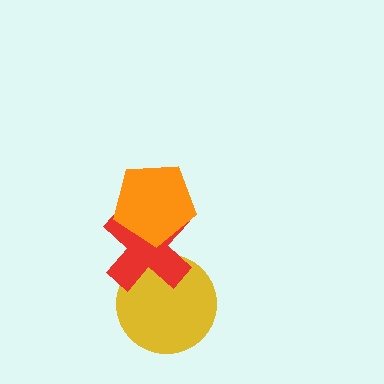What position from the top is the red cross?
The red cross is 2nd from the top.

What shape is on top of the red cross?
The orange pentagon is on top of the red cross.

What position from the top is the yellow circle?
The yellow circle is 3rd from the top.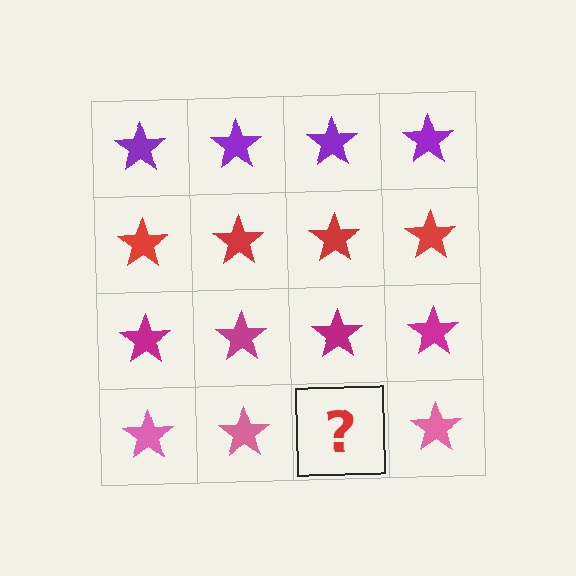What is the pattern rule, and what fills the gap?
The rule is that each row has a consistent color. The gap should be filled with a pink star.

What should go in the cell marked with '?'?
The missing cell should contain a pink star.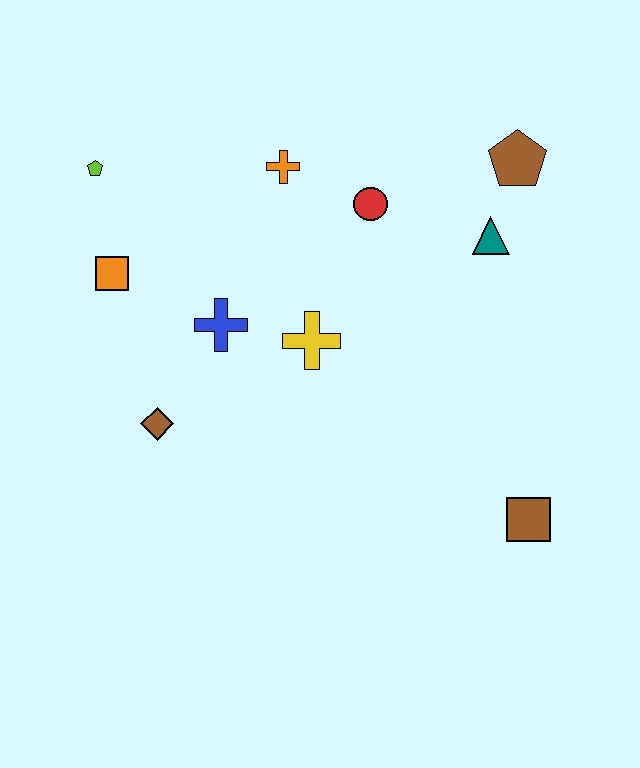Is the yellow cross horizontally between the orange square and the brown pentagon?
Yes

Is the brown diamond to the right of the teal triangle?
No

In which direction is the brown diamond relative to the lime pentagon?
The brown diamond is below the lime pentagon.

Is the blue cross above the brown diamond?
Yes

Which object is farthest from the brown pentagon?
The brown diamond is farthest from the brown pentagon.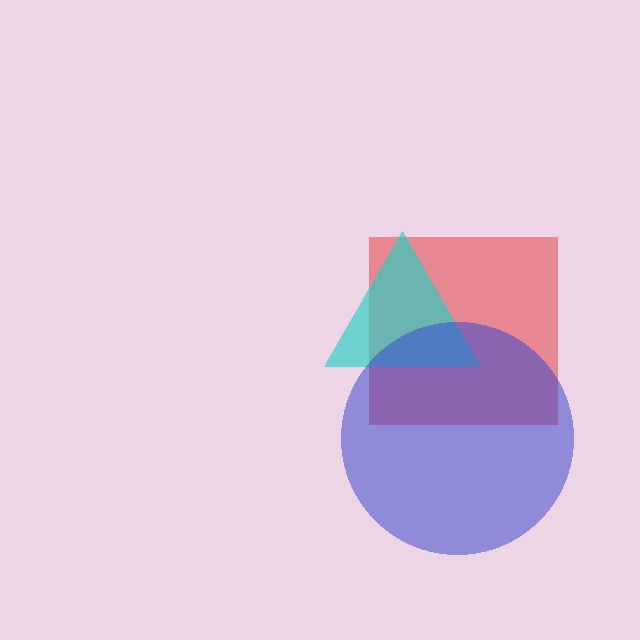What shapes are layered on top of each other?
The layered shapes are: a red square, a cyan triangle, a blue circle.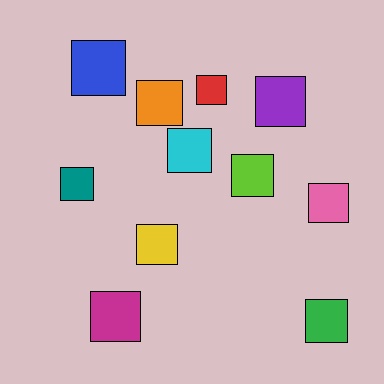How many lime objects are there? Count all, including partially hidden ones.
There is 1 lime object.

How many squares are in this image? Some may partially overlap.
There are 11 squares.